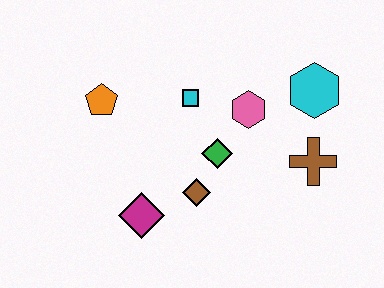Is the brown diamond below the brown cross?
Yes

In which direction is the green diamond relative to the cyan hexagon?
The green diamond is to the left of the cyan hexagon.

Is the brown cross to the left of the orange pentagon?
No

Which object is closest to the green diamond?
The brown diamond is closest to the green diamond.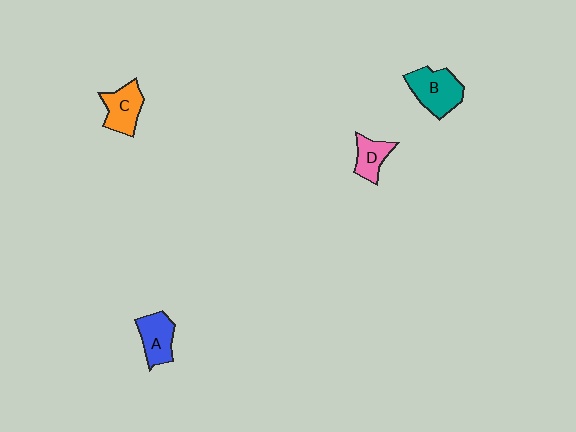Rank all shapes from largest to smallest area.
From largest to smallest: B (teal), C (orange), A (blue), D (pink).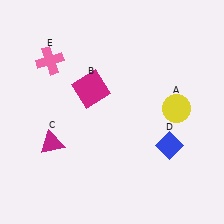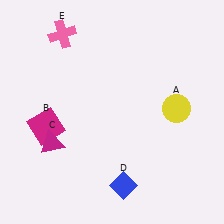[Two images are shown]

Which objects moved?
The objects that moved are: the magenta square (B), the blue diamond (D), the pink cross (E).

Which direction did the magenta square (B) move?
The magenta square (B) moved left.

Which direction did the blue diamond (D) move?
The blue diamond (D) moved left.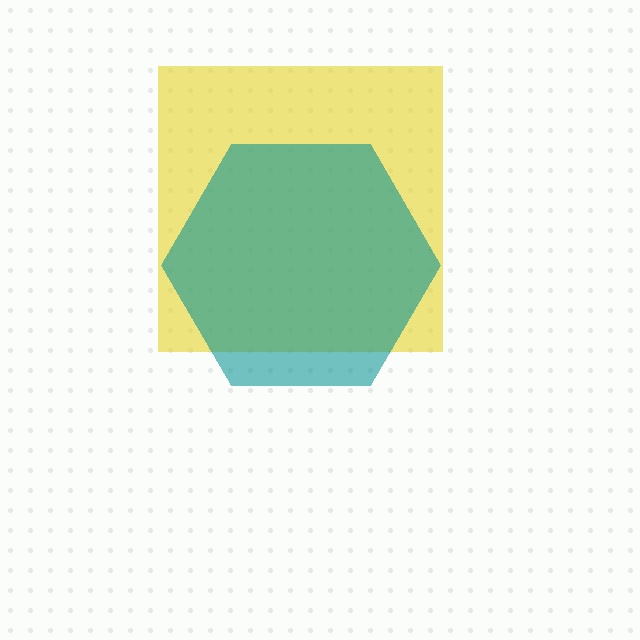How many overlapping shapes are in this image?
There are 2 overlapping shapes in the image.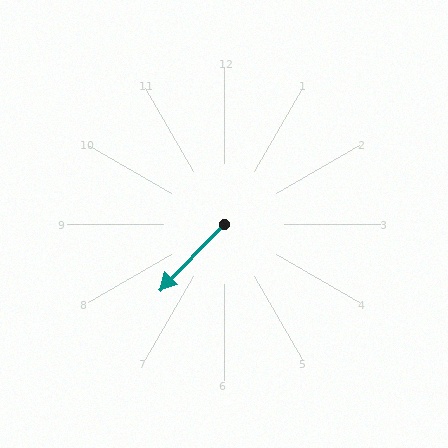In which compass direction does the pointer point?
Southwest.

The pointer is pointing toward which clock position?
Roughly 7 o'clock.